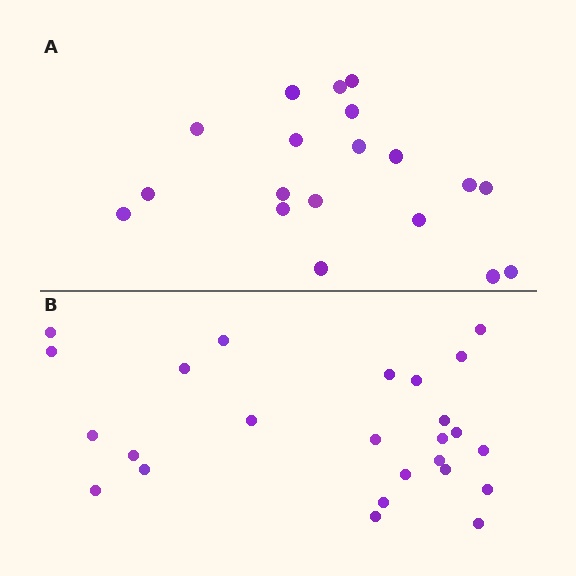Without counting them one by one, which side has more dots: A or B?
Region B (the bottom region) has more dots.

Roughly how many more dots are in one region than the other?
Region B has about 6 more dots than region A.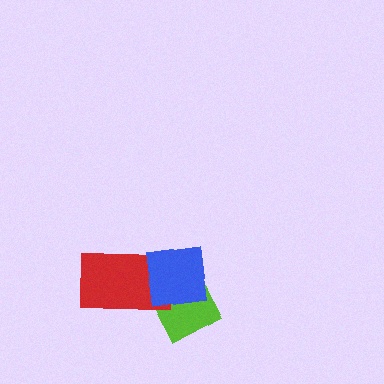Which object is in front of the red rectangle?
The blue square is in front of the red rectangle.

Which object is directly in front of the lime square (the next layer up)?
The red rectangle is directly in front of the lime square.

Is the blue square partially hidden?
No, no other shape covers it.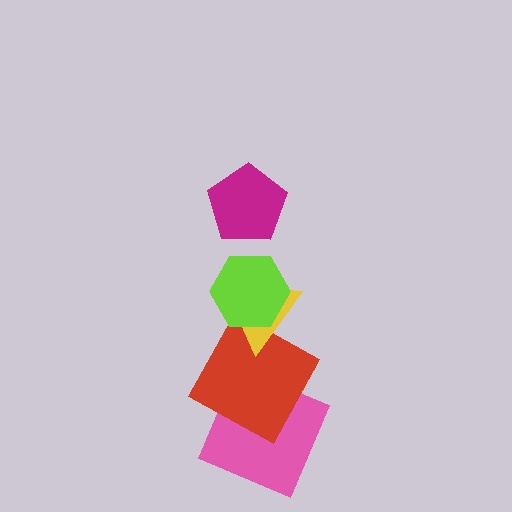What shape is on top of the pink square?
The red square is on top of the pink square.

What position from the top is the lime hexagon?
The lime hexagon is 2nd from the top.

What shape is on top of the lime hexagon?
The magenta pentagon is on top of the lime hexagon.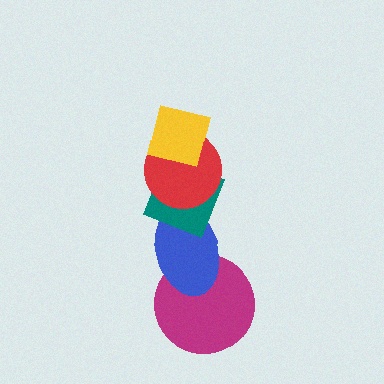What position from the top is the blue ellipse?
The blue ellipse is 4th from the top.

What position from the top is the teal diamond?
The teal diamond is 3rd from the top.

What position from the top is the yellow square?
The yellow square is 1st from the top.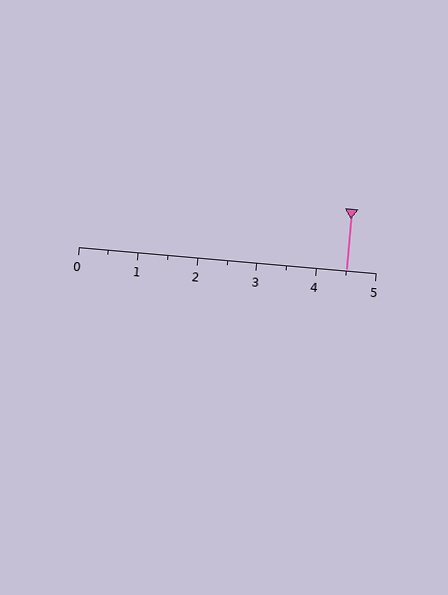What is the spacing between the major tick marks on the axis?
The major ticks are spaced 1 apart.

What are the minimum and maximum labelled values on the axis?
The axis runs from 0 to 5.